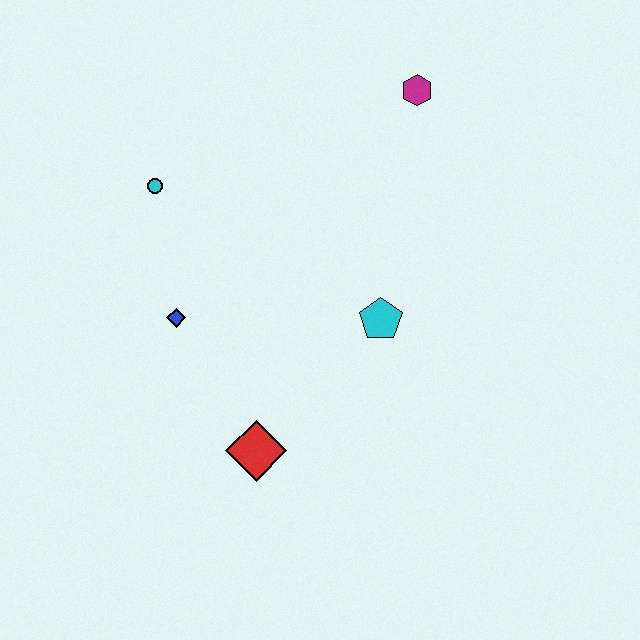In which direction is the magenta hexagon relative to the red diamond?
The magenta hexagon is above the red diamond.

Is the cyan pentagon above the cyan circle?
No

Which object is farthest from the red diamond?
The magenta hexagon is farthest from the red diamond.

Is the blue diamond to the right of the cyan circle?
Yes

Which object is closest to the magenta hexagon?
The cyan pentagon is closest to the magenta hexagon.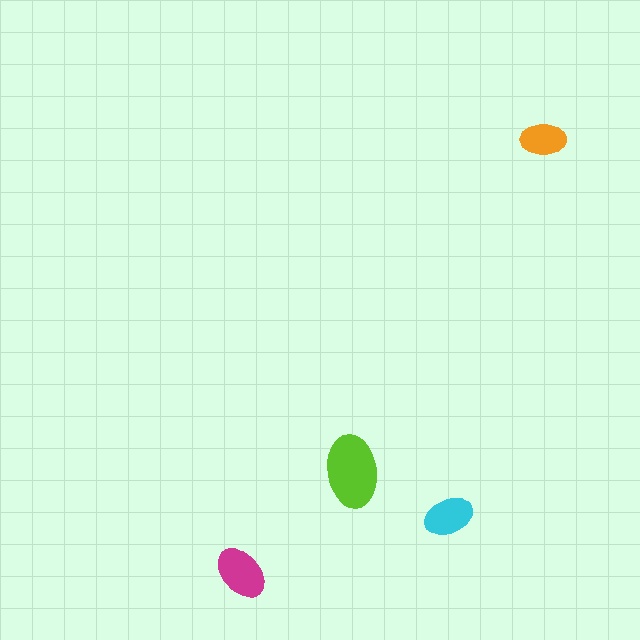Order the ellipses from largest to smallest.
the lime one, the magenta one, the cyan one, the orange one.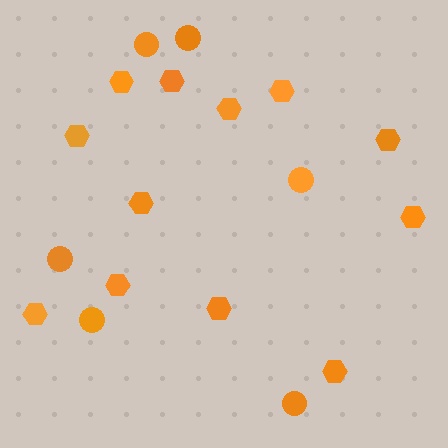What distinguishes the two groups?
There are 2 groups: one group of hexagons (12) and one group of circles (6).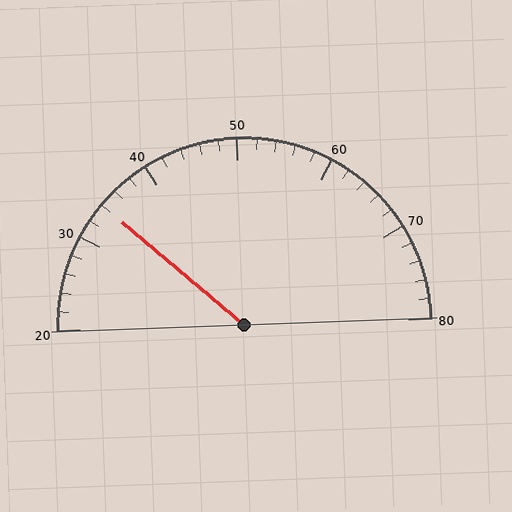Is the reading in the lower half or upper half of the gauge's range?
The reading is in the lower half of the range (20 to 80).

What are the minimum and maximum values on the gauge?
The gauge ranges from 20 to 80.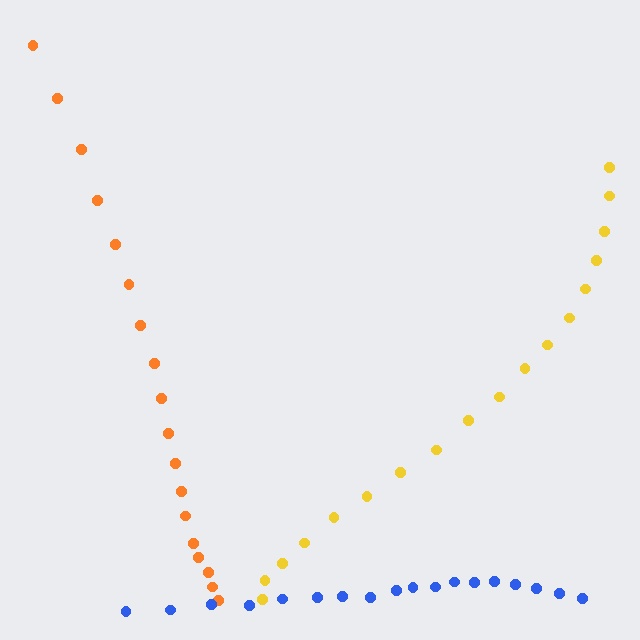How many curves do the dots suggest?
There are 3 distinct paths.